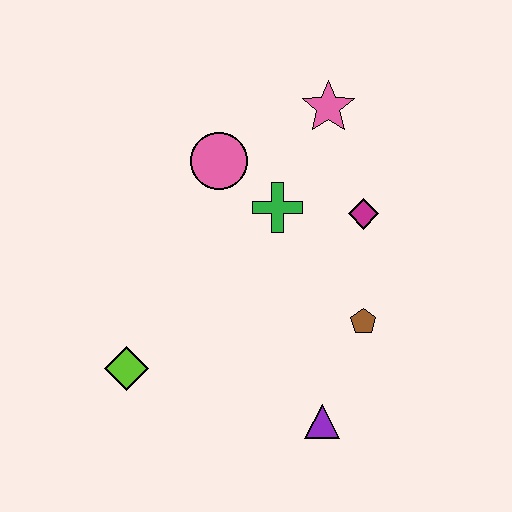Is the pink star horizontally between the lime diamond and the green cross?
No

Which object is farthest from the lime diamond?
The pink star is farthest from the lime diamond.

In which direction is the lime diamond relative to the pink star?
The lime diamond is below the pink star.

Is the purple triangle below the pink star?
Yes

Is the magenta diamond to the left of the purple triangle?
No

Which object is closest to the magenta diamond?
The green cross is closest to the magenta diamond.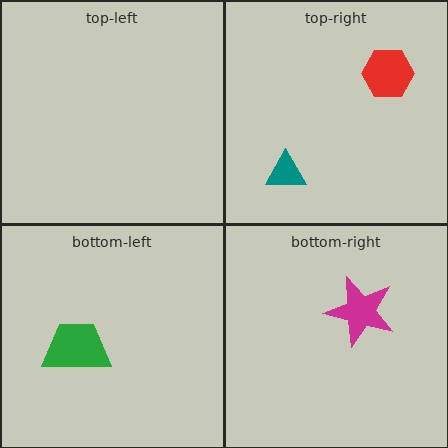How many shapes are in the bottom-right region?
1.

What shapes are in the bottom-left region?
The green trapezoid.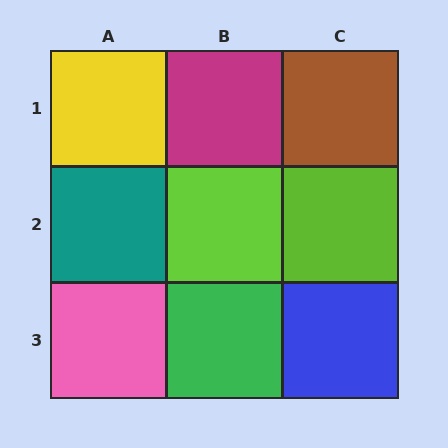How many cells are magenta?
1 cell is magenta.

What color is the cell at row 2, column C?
Lime.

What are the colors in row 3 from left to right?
Pink, green, blue.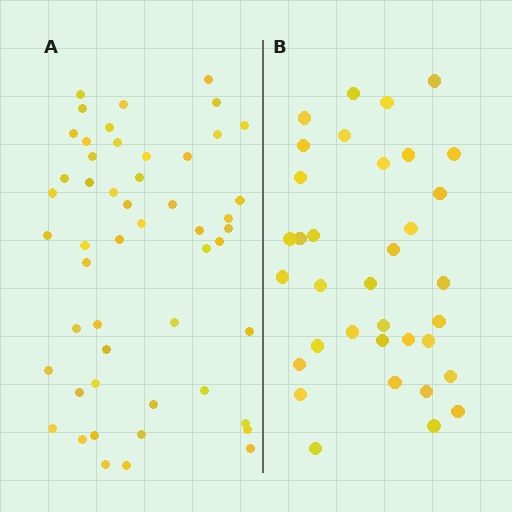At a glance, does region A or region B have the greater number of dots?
Region A (the left region) has more dots.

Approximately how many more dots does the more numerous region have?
Region A has approximately 15 more dots than region B.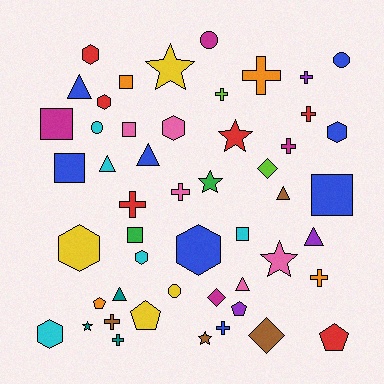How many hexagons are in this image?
There are 8 hexagons.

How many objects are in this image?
There are 50 objects.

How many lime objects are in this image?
There are 2 lime objects.